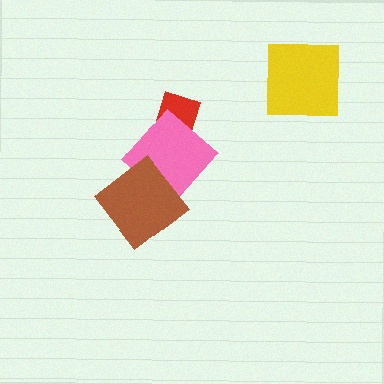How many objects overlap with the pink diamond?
2 objects overlap with the pink diamond.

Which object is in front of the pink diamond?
The brown diamond is in front of the pink diamond.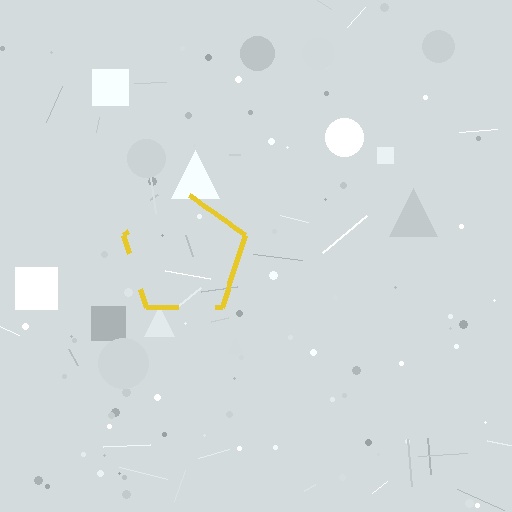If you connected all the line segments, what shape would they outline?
They would outline a pentagon.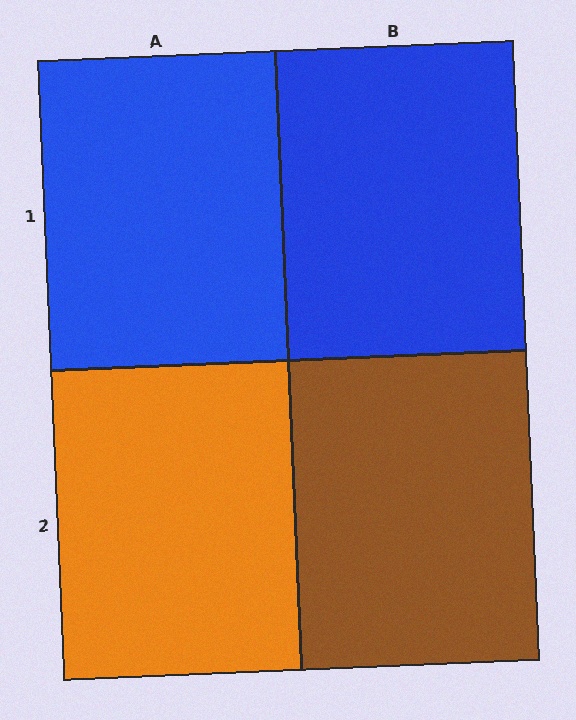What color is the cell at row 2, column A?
Orange.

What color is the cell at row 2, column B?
Brown.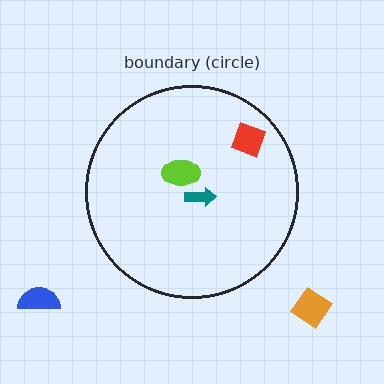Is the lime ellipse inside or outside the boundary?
Inside.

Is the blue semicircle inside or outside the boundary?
Outside.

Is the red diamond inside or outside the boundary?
Inside.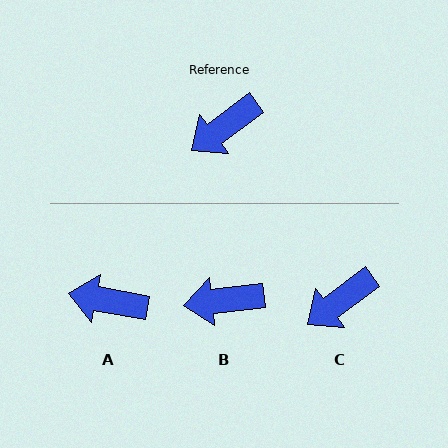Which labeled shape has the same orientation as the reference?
C.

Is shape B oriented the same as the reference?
No, it is off by about 30 degrees.